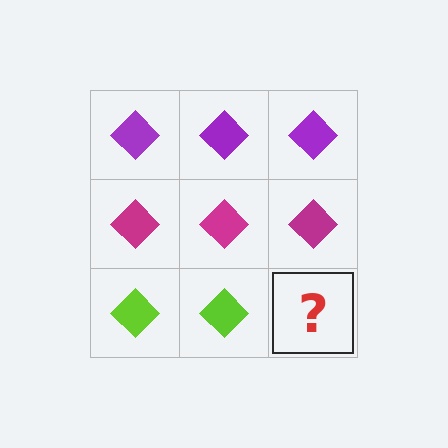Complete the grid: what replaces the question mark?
The question mark should be replaced with a lime diamond.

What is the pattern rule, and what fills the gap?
The rule is that each row has a consistent color. The gap should be filled with a lime diamond.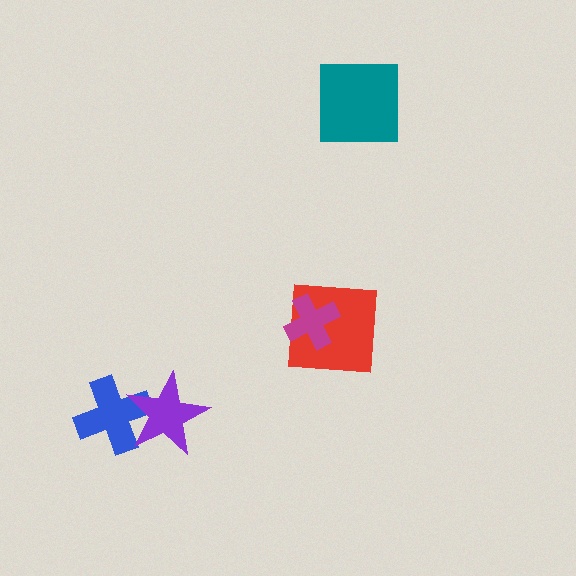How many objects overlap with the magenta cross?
1 object overlaps with the magenta cross.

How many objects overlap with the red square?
1 object overlaps with the red square.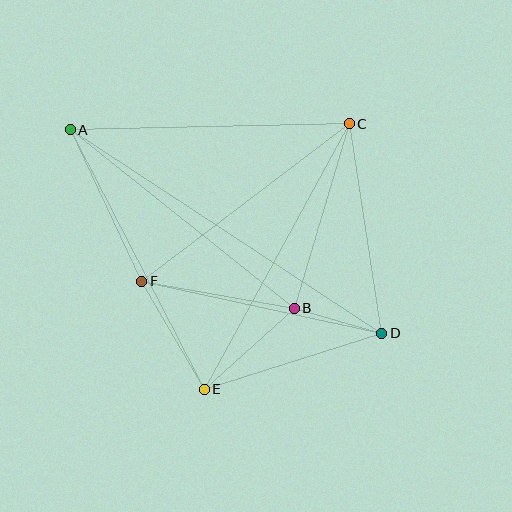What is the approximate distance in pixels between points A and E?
The distance between A and E is approximately 292 pixels.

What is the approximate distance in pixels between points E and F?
The distance between E and F is approximately 125 pixels.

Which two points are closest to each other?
Points B and D are closest to each other.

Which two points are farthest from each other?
Points A and D are farthest from each other.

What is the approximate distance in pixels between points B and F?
The distance between B and F is approximately 155 pixels.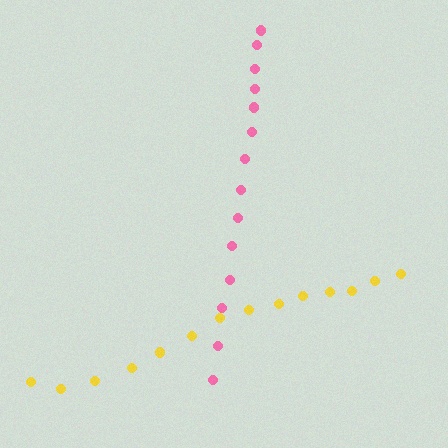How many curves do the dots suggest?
There are 2 distinct paths.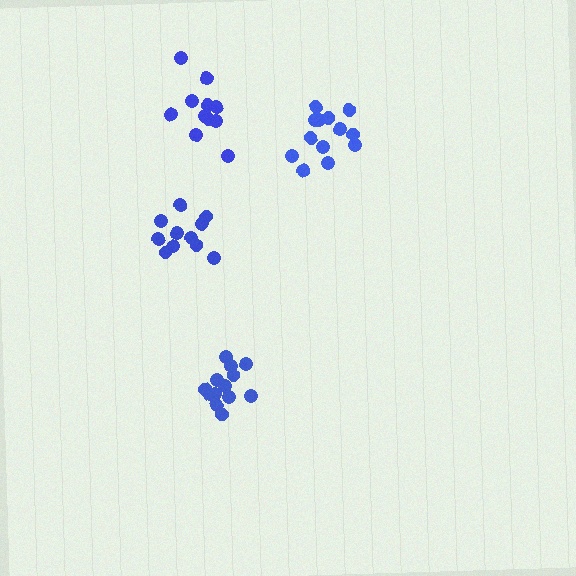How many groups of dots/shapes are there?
There are 4 groups.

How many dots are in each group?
Group 1: 13 dots, Group 2: 11 dots, Group 3: 11 dots, Group 4: 13 dots (48 total).